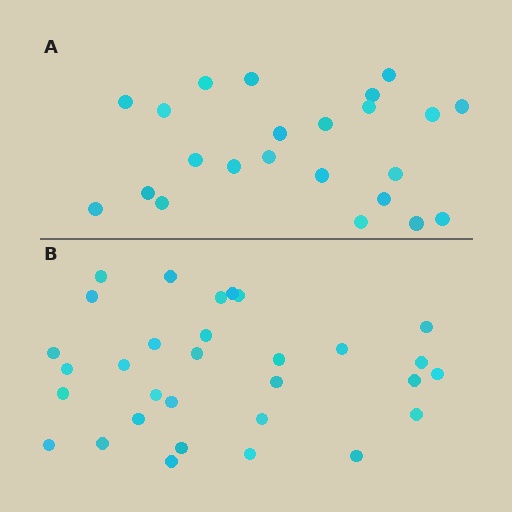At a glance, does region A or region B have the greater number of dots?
Region B (the bottom region) has more dots.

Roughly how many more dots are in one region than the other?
Region B has roughly 8 or so more dots than region A.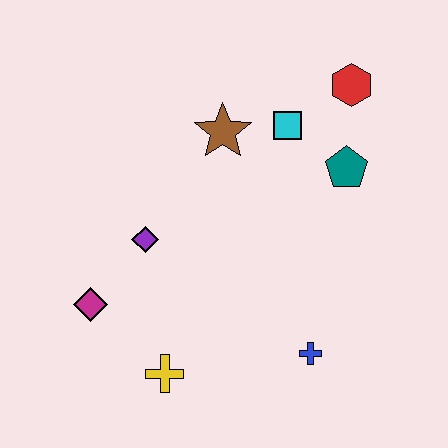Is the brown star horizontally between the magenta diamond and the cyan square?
Yes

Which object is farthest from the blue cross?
The red hexagon is farthest from the blue cross.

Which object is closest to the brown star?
The cyan square is closest to the brown star.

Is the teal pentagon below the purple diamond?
No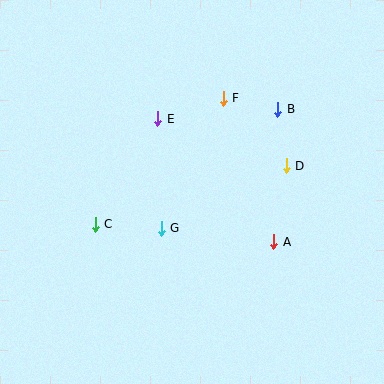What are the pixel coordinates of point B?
Point B is at (278, 109).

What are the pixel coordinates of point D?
Point D is at (286, 166).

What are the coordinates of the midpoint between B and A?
The midpoint between B and A is at (276, 175).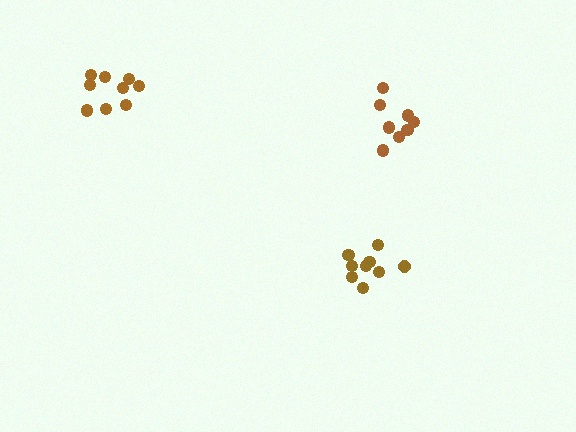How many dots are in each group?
Group 1: 8 dots, Group 2: 9 dots, Group 3: 9 dots (26 total).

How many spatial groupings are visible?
There are 3 spatial groupings.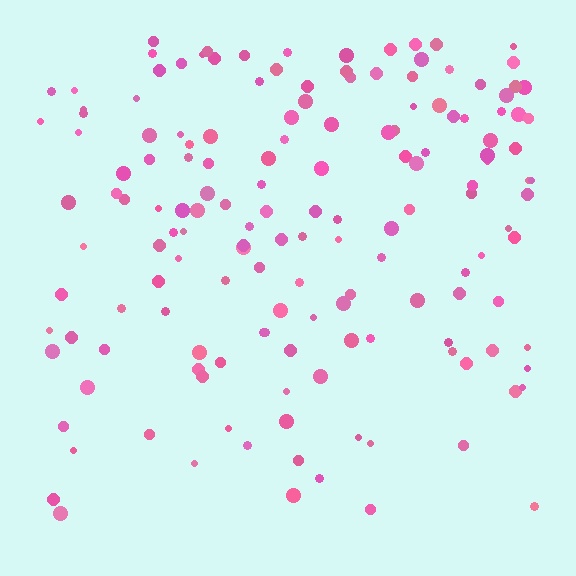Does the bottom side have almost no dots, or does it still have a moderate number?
Still a moderate number, just noticeably fewer than the top.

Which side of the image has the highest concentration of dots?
The top.